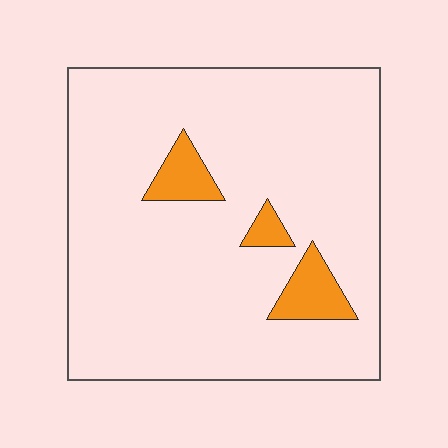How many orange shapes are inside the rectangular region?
3.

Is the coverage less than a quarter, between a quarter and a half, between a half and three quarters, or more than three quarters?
Less than a quarter.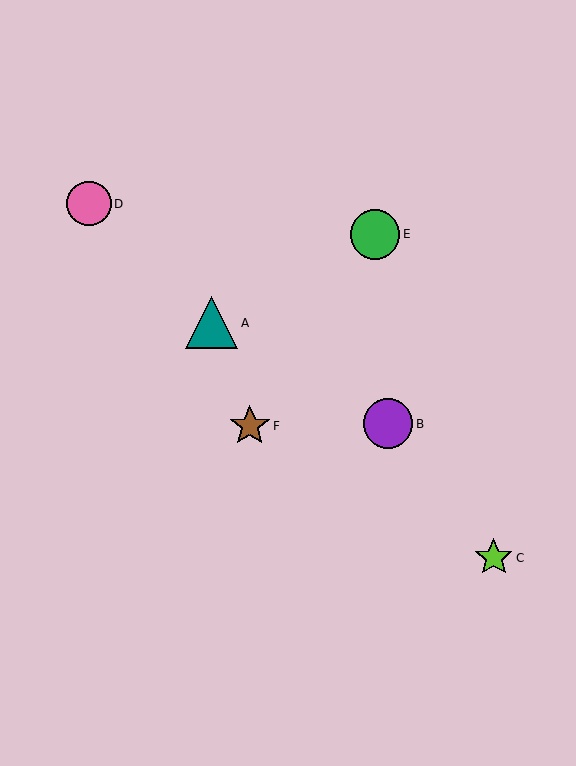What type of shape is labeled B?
Shape B is a purple circle.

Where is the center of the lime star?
The center of the lime star is at (494, 558).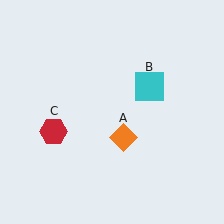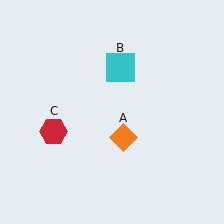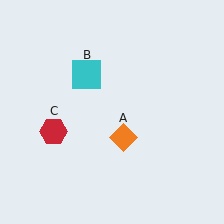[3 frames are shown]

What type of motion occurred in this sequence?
The cyan square (object B) rotated counterclockwise around the center of the scene.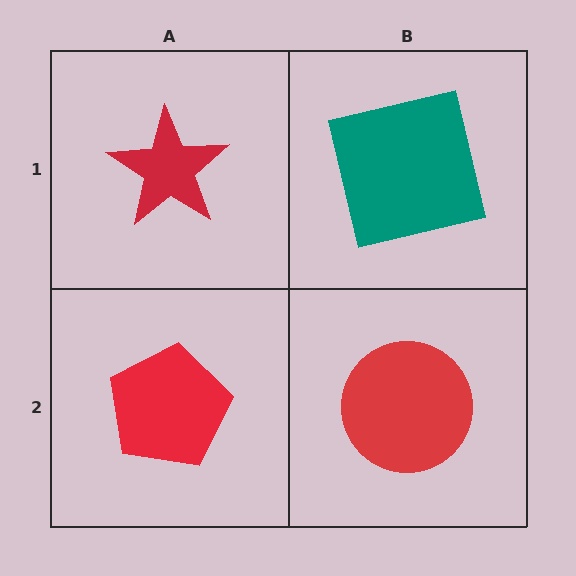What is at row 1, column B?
A teal square.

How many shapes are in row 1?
2 shapes.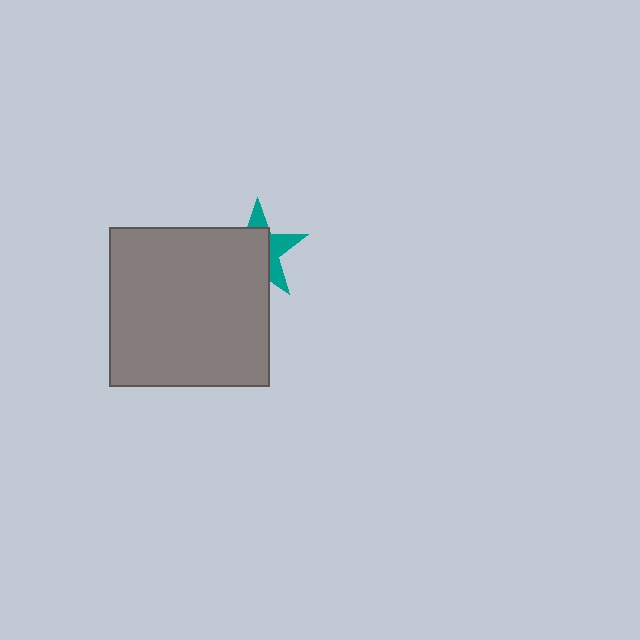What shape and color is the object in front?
The object in front is a gray square.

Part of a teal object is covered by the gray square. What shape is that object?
It is a star.